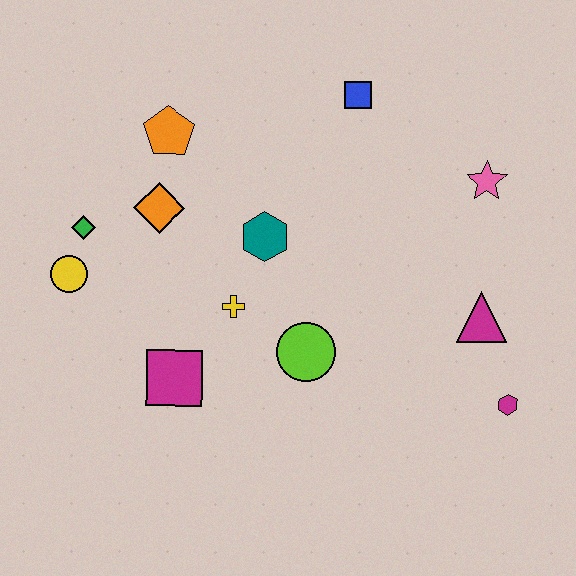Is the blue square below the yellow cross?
No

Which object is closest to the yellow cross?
The teal hexagon is closest to the yellow cross.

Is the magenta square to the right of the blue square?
No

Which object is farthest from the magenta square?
The pink star is farthest from the magenta square.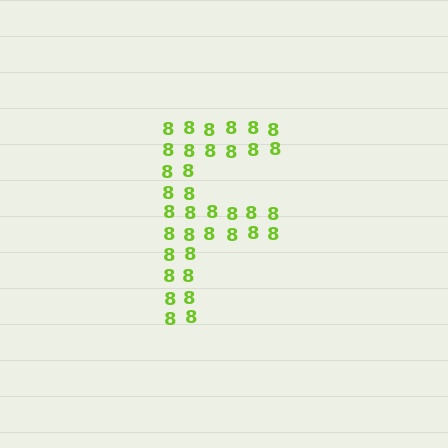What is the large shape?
The large shape is the letter F.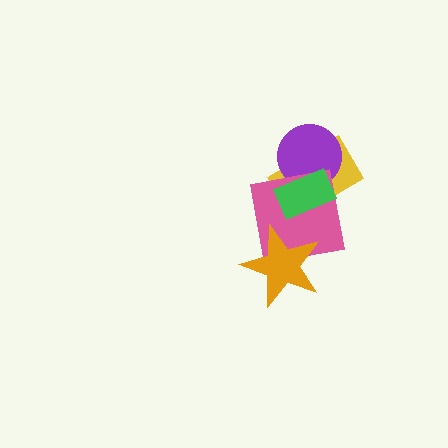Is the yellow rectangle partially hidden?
Yes, it is partially covered by another shape.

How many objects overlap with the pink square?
4 objects overlap with the pink square.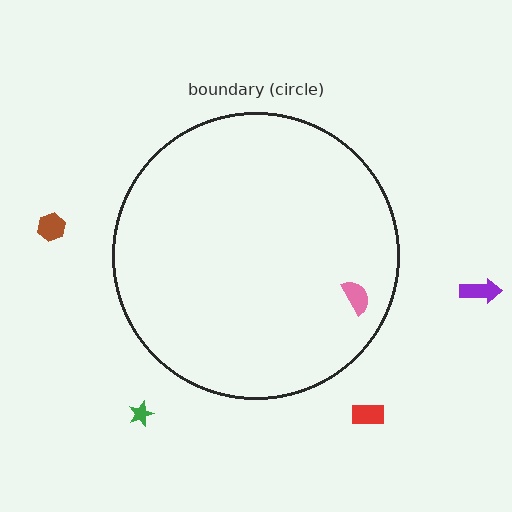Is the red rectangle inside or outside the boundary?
Outside.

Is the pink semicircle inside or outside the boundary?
Inside.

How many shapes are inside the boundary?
1 inside, 4 outside.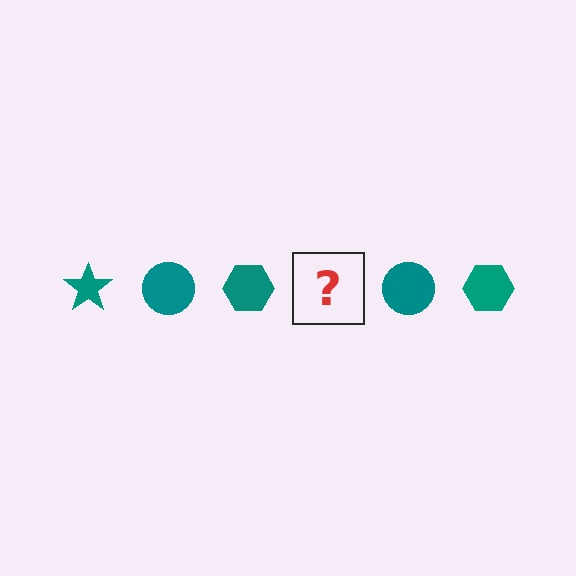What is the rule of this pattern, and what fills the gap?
The rule is that the pattern cycles through star, circle, hexagon shapes in teal. The gap should be filled with a teal star.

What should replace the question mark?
The question mark should be replaced with a teal star.